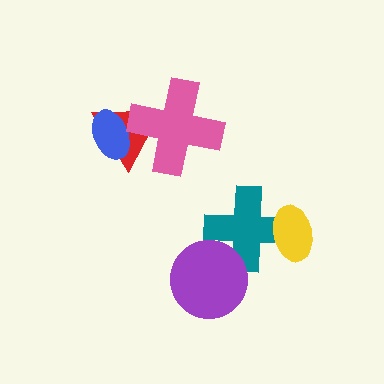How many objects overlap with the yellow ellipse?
1 object overlaps with the yellow ellipse.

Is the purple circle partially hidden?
No, no other shape covers it.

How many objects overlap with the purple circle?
1 object overlaps with the purple circle.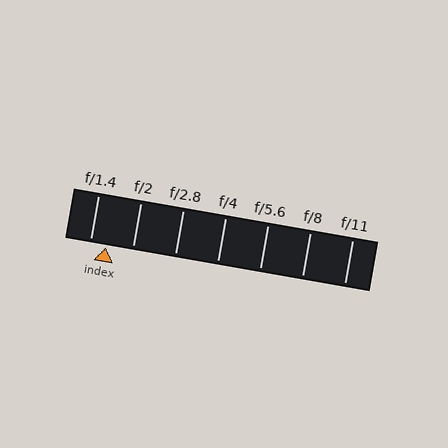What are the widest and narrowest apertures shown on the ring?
The widest aperture shown is f/1.4 and the narrowest is f/11.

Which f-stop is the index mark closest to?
The index mark is closest to f/1.4.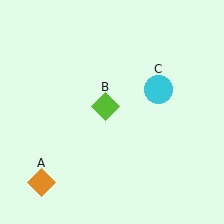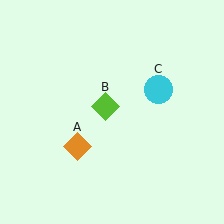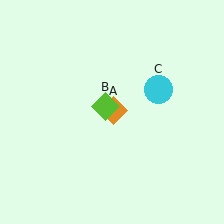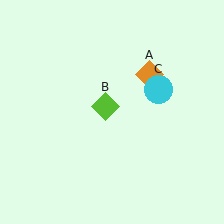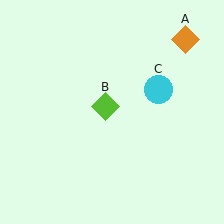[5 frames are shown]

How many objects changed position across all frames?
1 object changed position: orange diamond (object A).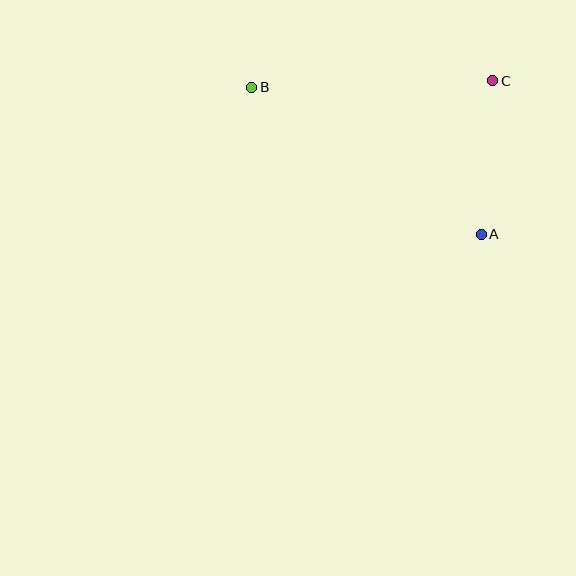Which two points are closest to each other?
Points A and C are closest to each other.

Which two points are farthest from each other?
Points A and B are farthest from each other.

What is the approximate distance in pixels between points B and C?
The distance between B and C is approximately 241 pixels.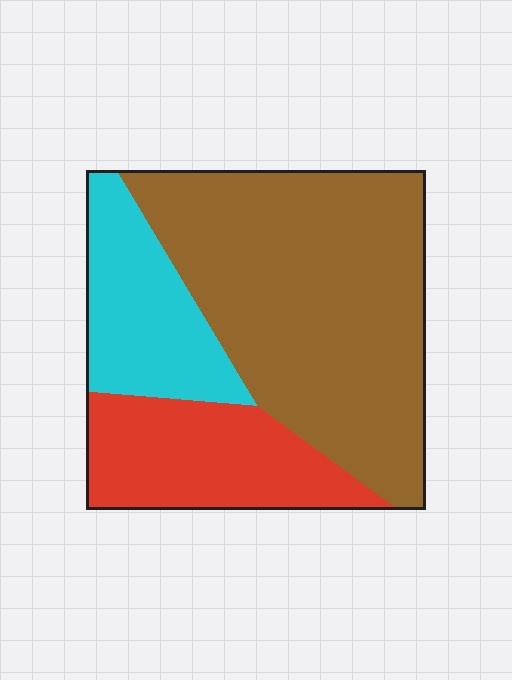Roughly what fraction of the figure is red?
Red covers around 25% of the figure.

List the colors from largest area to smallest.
From largest to smallest: brown, red, cyan.